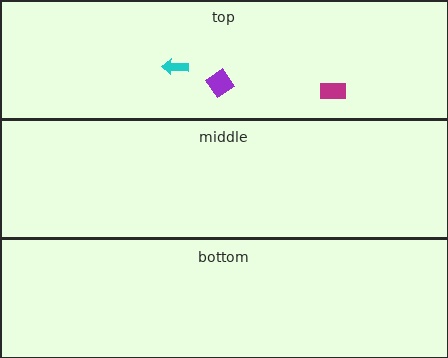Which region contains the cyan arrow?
The top region.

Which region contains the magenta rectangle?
The top region.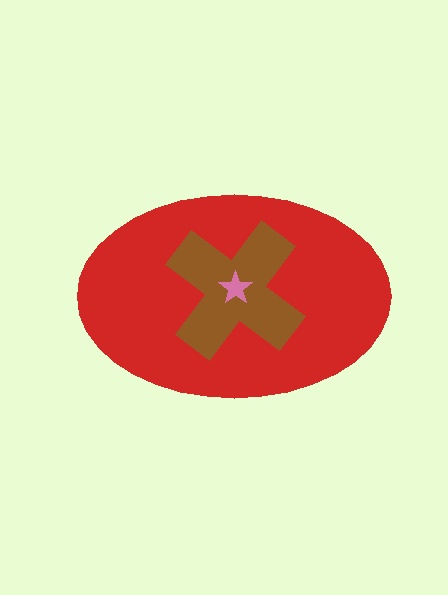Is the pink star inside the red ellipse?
Yes.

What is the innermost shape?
The pink star.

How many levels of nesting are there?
3.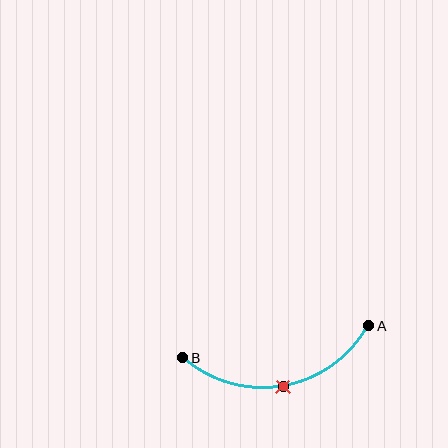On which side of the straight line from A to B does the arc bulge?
The arc bulges below the straight line connecting A and B.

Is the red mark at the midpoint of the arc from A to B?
Yes. The red mark lies on the arc at equal arc-length from both A and B — it is the arc midpoint.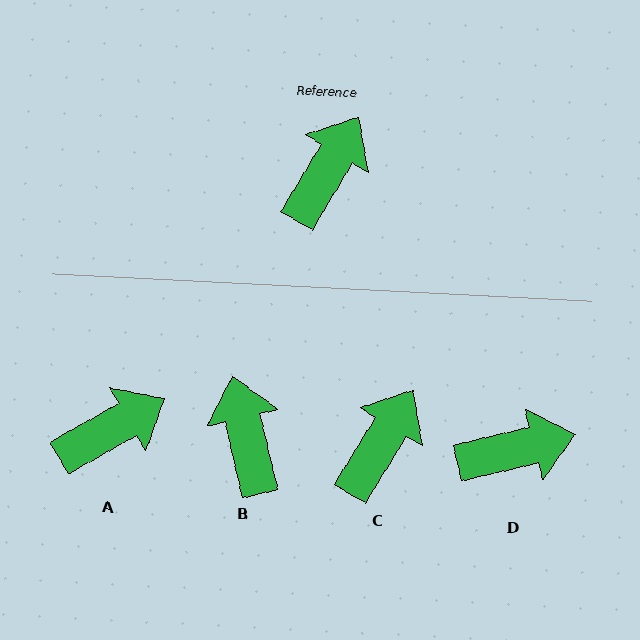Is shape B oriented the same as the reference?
No, it is off by about 45 degrees.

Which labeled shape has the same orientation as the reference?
C.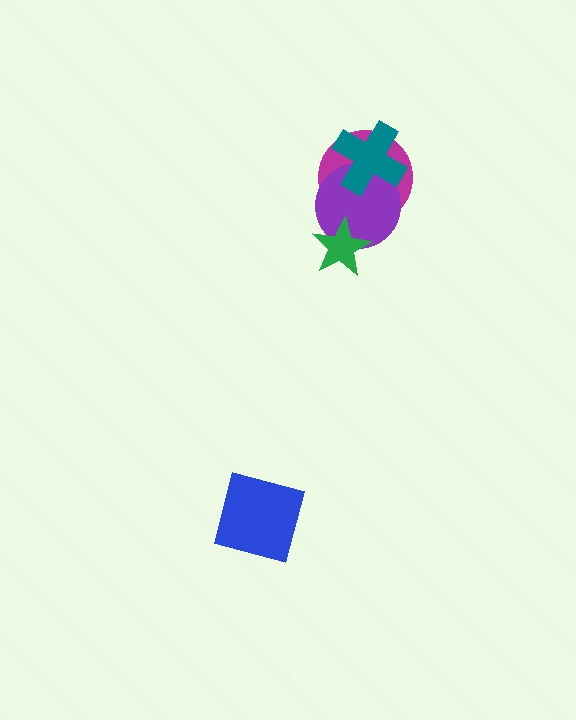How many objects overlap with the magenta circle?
2 objects overlap with the magenta circle.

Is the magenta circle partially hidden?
Yes, it is partially covered by another shape.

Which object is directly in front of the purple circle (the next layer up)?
The teal cross is directly in front of the purple circle.